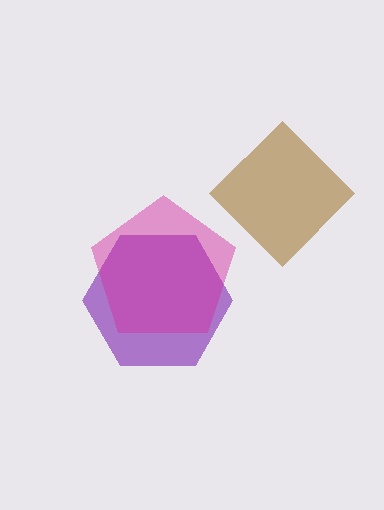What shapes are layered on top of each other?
The layered shapes are: a purple hexagon, a magenta pentagon, a brown diamond.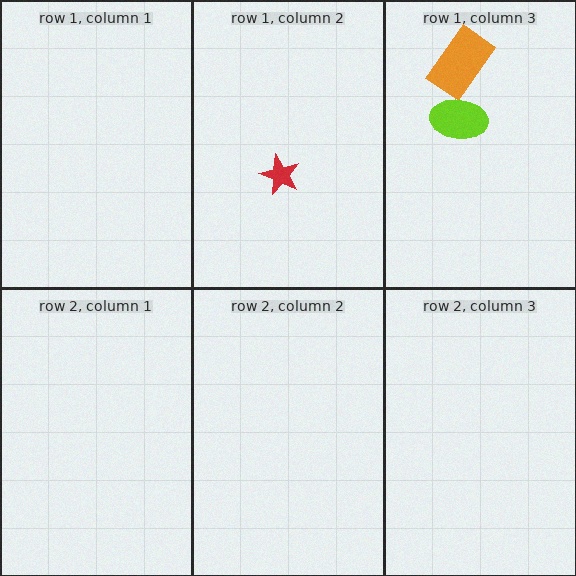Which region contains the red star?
The row 1, column 2 region.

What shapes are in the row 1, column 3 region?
The orange rectangle, the lime ellipse.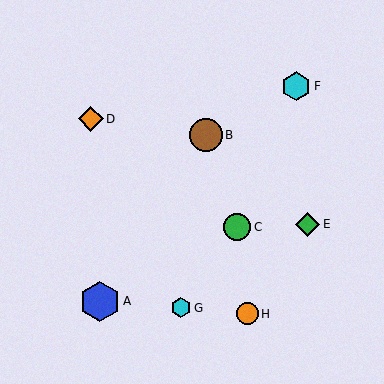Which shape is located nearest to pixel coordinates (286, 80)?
The cyan hexagon (labeled F) at (296, 86) is nearest to that location.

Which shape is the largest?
The blue hexagon (labeled A) is the largest.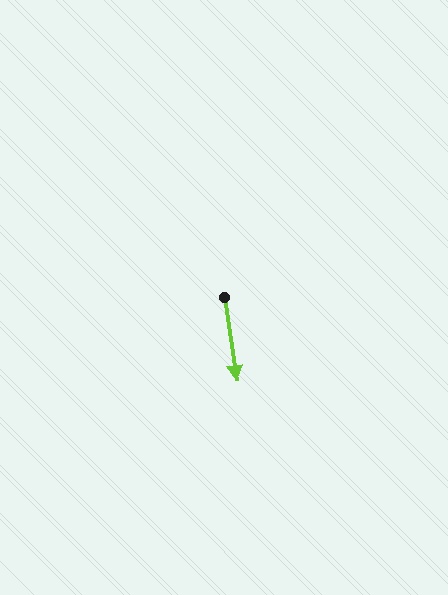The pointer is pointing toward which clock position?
Roughly 6 o'clock.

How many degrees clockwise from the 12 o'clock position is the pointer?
Approximately 171 degrees.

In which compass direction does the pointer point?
South.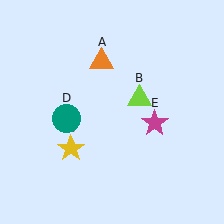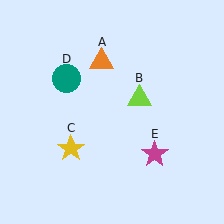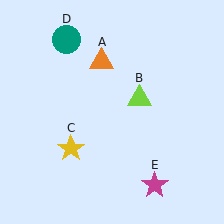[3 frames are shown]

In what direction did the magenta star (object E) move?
The magenta star (object E) moved down.